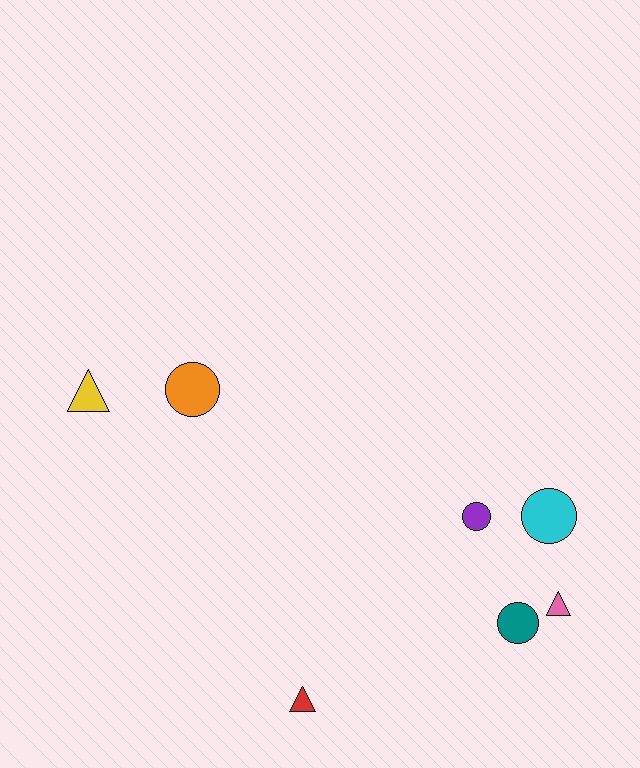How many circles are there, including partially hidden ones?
There are 4 circles.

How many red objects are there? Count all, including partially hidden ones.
There is 1 red object.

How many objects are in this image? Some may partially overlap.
There are 7 objects.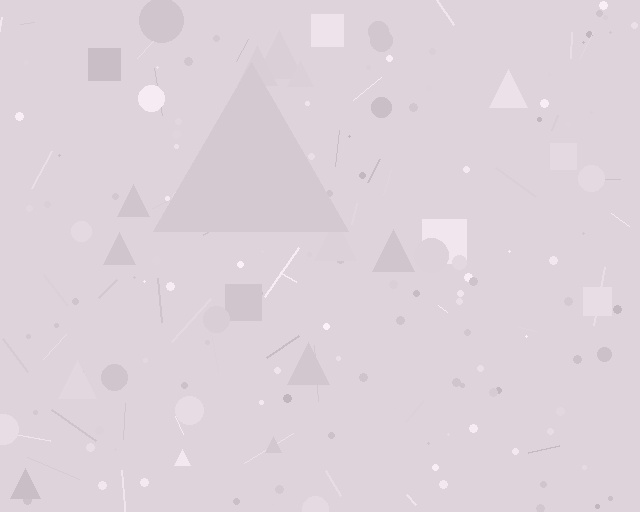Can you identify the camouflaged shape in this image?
The camouflaged shape is a triangle.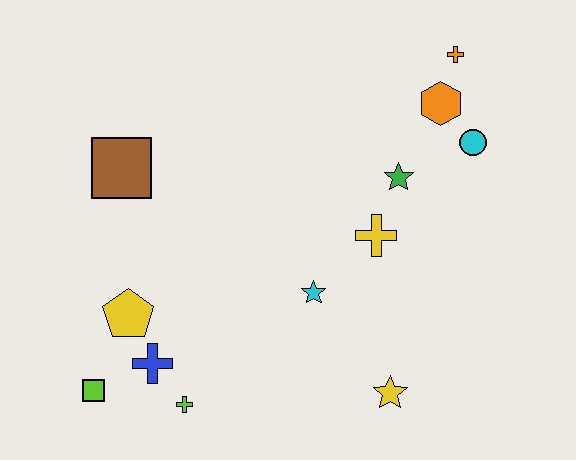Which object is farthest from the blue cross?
The orange cross is farthest from the blue cross.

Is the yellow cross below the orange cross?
Yes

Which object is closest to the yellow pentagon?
The blue cross is closest to the yellow pentagon.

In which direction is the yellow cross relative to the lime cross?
The yellow cross is to the right of the lime cross.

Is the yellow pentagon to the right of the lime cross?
No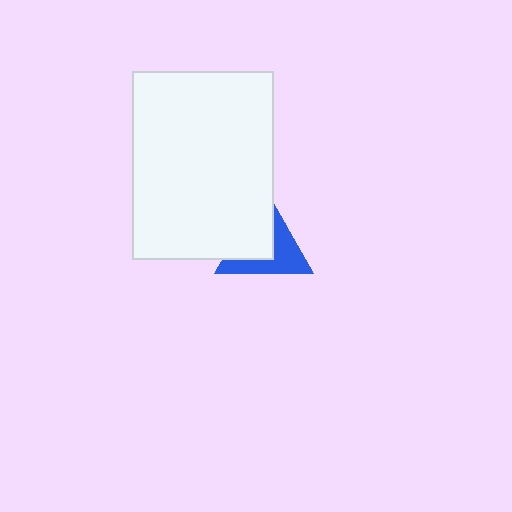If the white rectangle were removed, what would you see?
You would see the complete blue triangle.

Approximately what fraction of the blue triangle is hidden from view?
Roughly 49% of the blue triangle is hidden behind the white rectangle.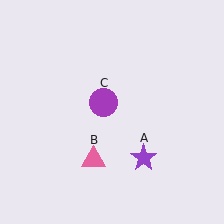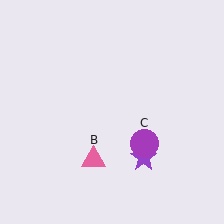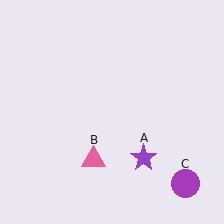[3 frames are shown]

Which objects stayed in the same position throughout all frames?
Purple star (object A) and pink triangle (object B) remained stationary.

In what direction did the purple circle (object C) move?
The purple circle (object C) moved down and to the right.